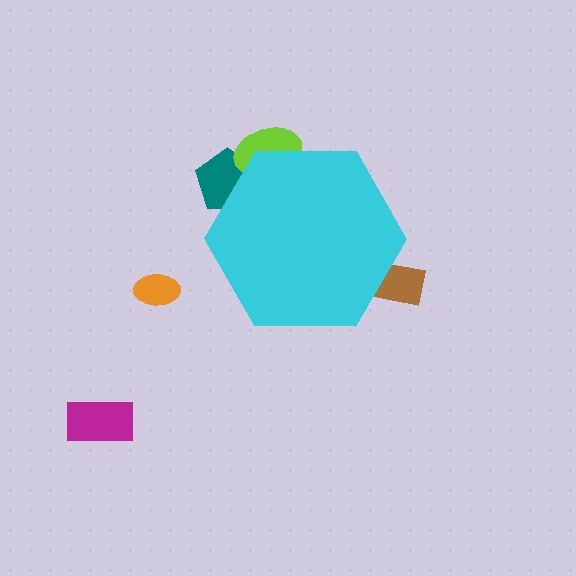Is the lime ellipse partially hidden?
Yes, the lime ellipse is partially hidden behind the cyan hexagon.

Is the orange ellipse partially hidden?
No, the orange ellipse is fully visible.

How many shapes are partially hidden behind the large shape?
3 shapes are partially hidden.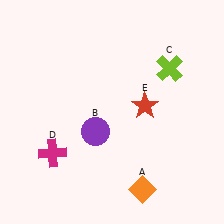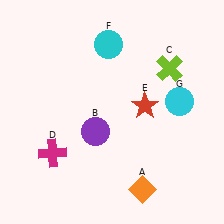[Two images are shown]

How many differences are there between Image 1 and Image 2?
There are 2 differences between the two images.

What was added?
A cyan circle (F), a cyan circle (G) were added in Image 2.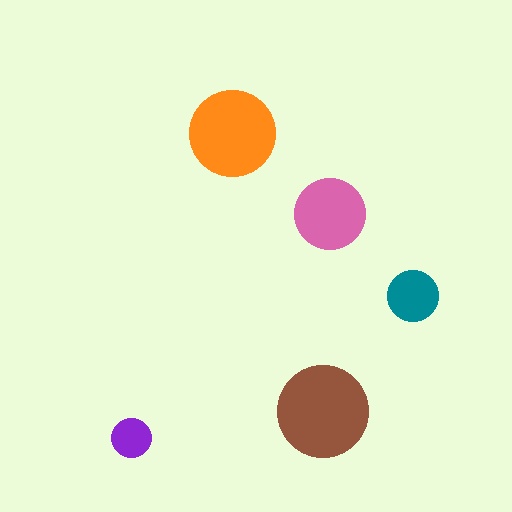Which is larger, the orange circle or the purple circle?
The orange one.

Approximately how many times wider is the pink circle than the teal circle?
About 1.5 times wider.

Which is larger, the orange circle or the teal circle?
The orange one.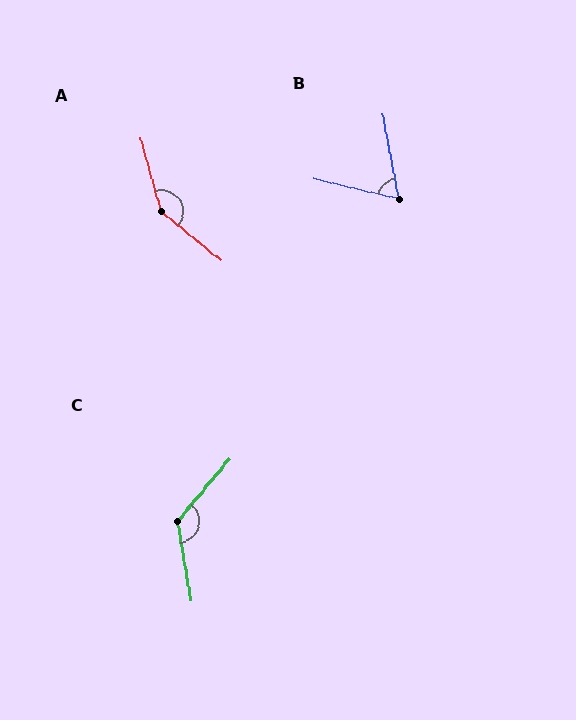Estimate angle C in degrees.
Approximately 131 degrees.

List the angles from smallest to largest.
B (66°), C (131°), A (145°).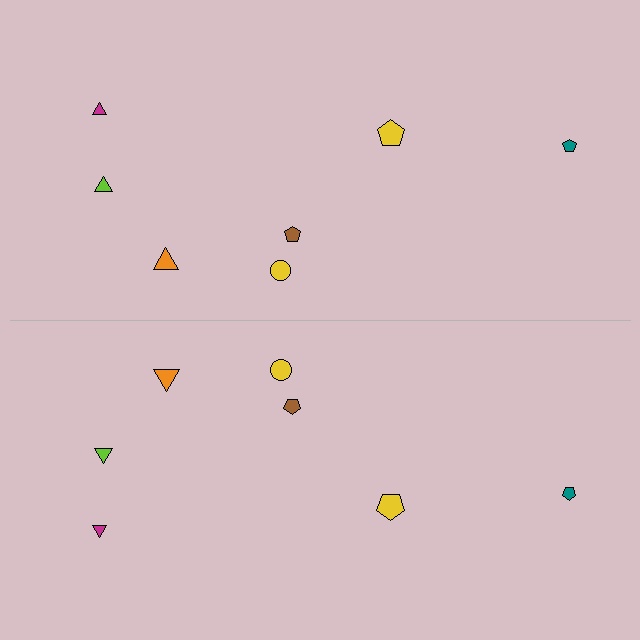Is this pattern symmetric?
Yes, this pattern has bilateral (reflection) symmetry.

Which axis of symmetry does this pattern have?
The pattern has a horizontal axis of symmetry running through the center of the image.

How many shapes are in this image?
There are 14 shapes in this image.